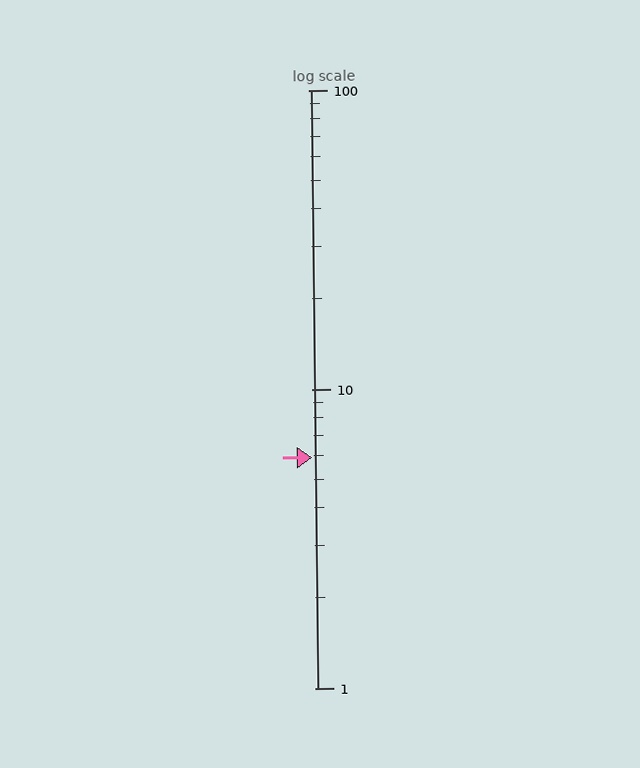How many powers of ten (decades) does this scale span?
The scale spans 2 decades, from 1 to 100.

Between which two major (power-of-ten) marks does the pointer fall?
The pointer is between 1 and 10.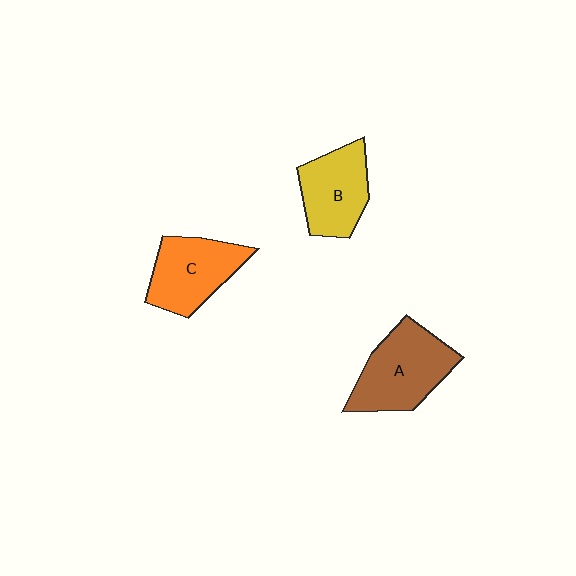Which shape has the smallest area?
Shape B (yellow).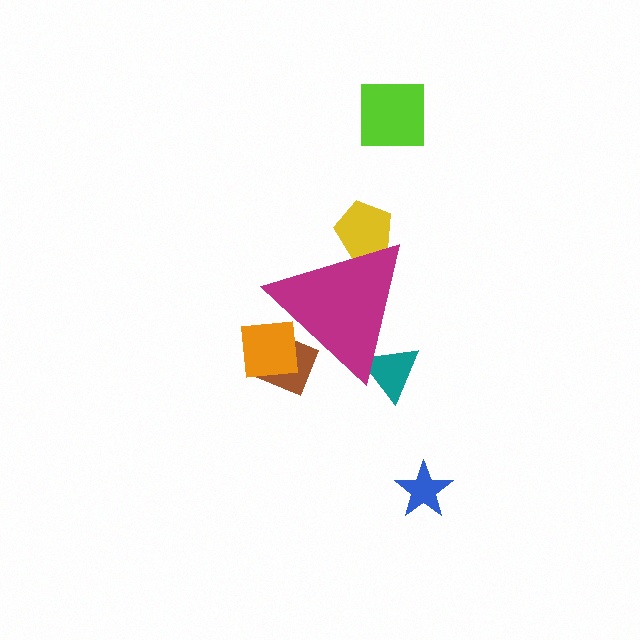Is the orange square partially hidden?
Yes, the orange square is partially hidden behind the magenta triangle.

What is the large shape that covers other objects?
A magenta triangle.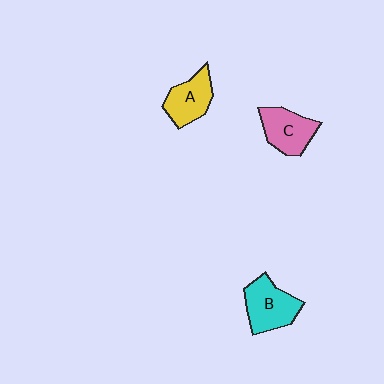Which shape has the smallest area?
Shape A (yellow).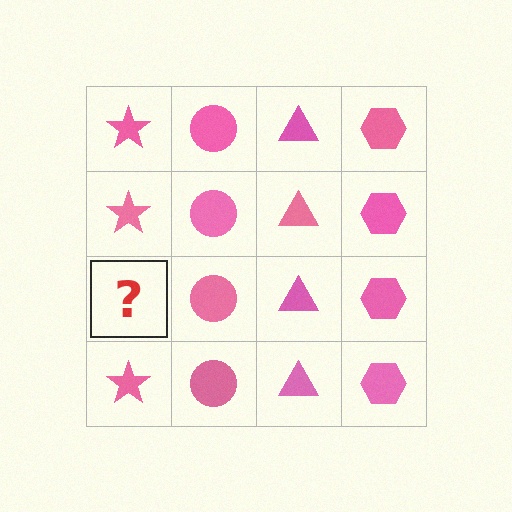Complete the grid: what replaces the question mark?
The question mark should be replaced with a pink star.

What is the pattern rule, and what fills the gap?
The rule is that each column has a consistent shape. The gap should be filled with a pink star.